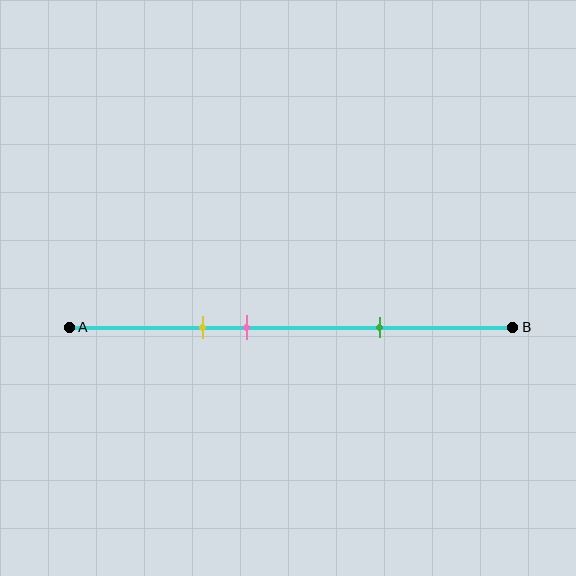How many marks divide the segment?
There are 3 marks dividing the segment.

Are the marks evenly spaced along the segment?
No, the marks are not evenly spaced.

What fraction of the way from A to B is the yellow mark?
The yellow mark is approximately 30% (0.3) of the way from A to B.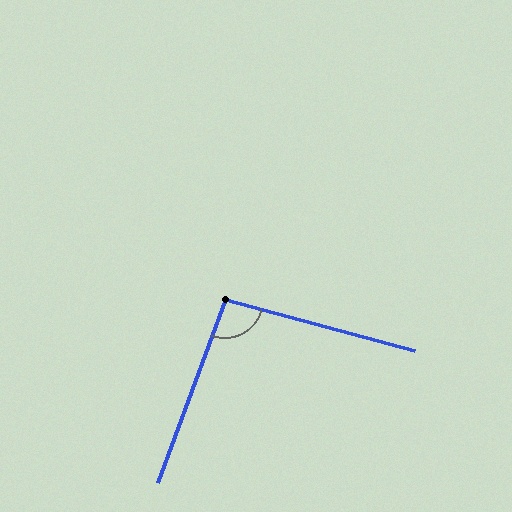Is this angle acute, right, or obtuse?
It is obtuse.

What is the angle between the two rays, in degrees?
Approximately 95 degrees.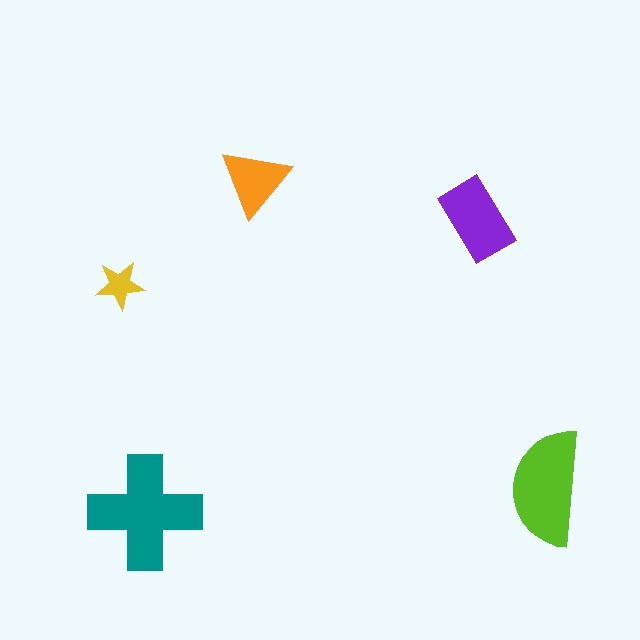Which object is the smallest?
The yellow star.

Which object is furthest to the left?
The yellow star is leftmost.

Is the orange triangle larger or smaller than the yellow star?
Larger.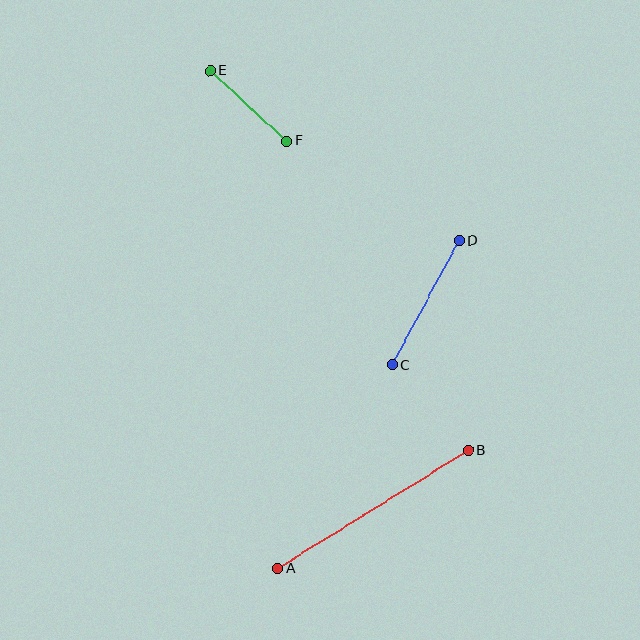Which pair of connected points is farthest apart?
Points A and B are farthest apart.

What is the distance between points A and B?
The distance is approximately 225 pixels.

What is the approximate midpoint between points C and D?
The midpoint is at approximately (426, 303) pixels.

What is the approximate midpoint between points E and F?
The midpoint is at approximately (249, 106) pixels.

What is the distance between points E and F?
The distance is approximately 103 pixels.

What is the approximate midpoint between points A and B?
The midpoint is at approximately (373, 509) pixels.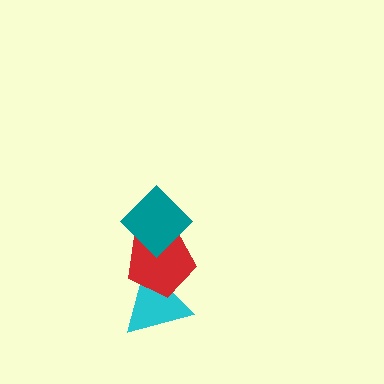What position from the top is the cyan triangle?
The cyan triangle is 3rd from the top.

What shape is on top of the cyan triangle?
The red pentagon is on top of the cyan triangle.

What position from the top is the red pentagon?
The red pentagon is 2nd from the top.